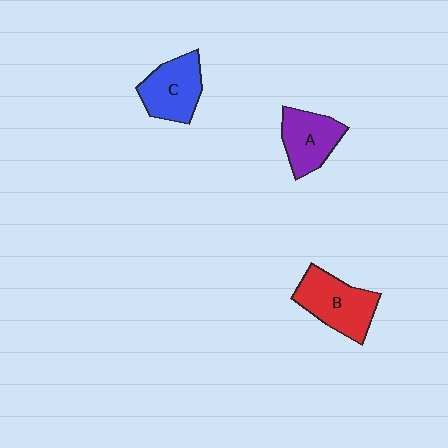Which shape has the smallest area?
Shape A (purple).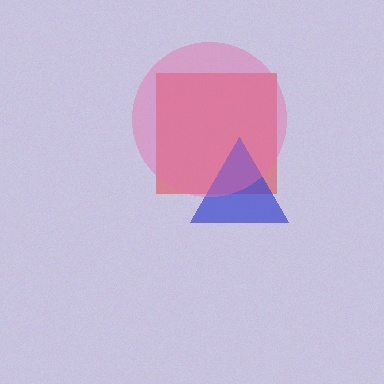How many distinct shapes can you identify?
There are 3 distinct shapes: a red square, a blue triangle, a pink circle.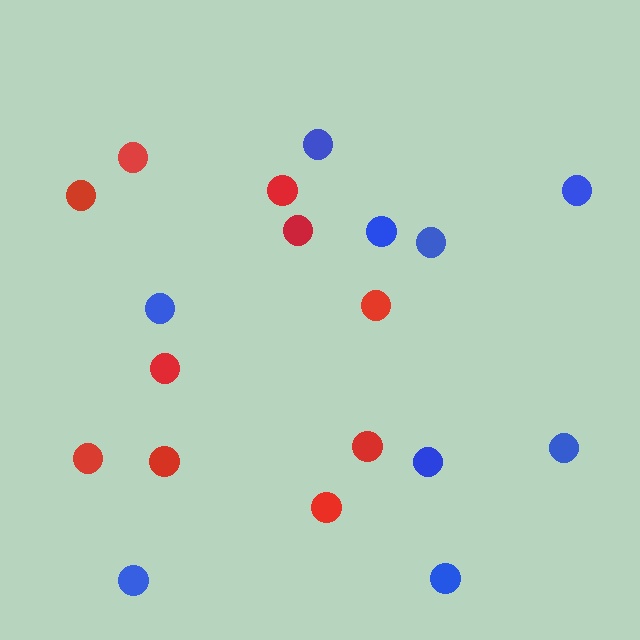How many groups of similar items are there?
There are 2 groups: one group of red circles (10) and one group of blue circles (9).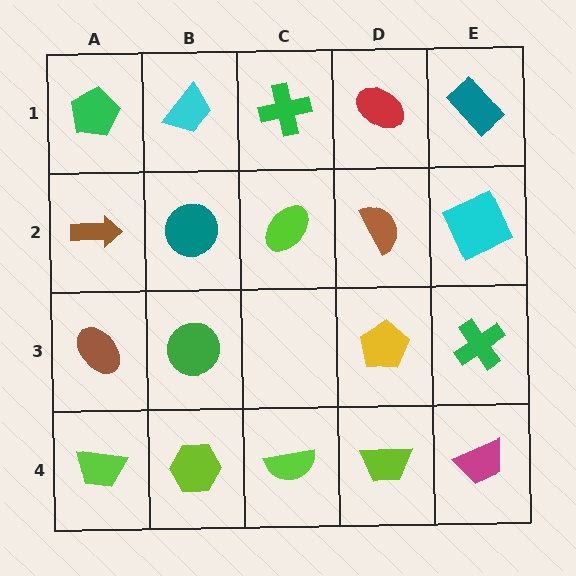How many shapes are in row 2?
5 shapes.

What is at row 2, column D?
A brown semicircle.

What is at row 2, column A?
A brown arrow.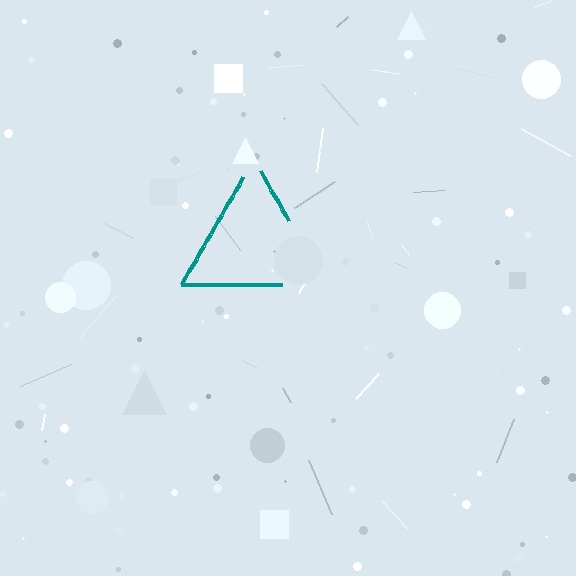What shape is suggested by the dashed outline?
The dashed outline suggests a triangle.